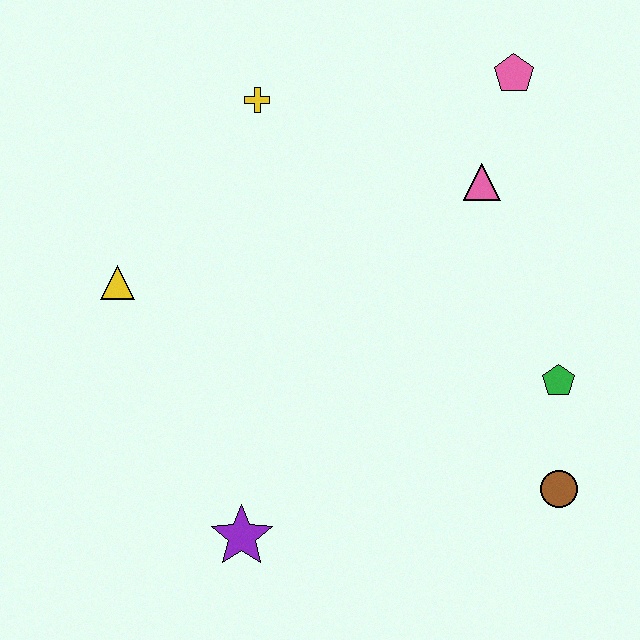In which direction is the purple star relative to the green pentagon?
The purple star is to the left of the green pentagon.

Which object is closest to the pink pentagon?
The pink triangle is closest to the pink pentagon.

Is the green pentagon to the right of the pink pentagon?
Yes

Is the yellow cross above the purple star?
Yes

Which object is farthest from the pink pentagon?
The purple star is farthest from the pink pentagon.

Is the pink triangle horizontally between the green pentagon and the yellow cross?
Yes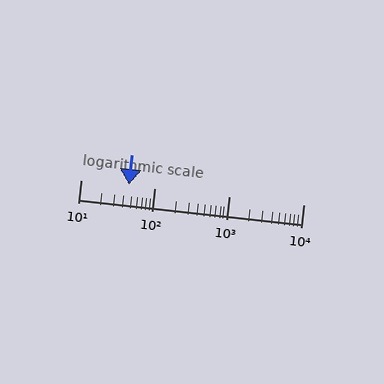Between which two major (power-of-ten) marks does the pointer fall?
The pointer is between 10 and 100.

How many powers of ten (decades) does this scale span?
The scale spans 3 decades, from 10 to 10000.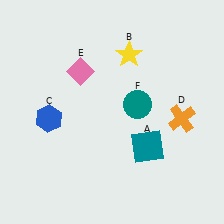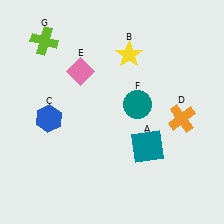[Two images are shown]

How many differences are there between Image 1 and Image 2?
There is 1 difference between the two images.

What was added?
A lime cross (G) was added in Image 2.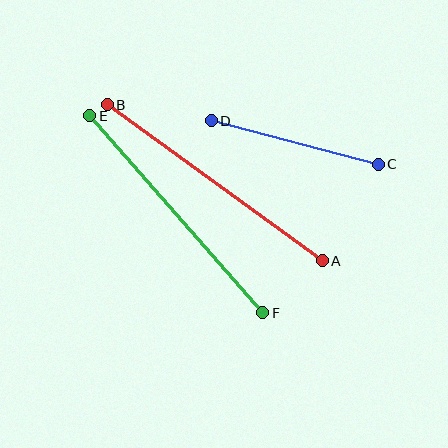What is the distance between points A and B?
The distance is approximately 266 pixels.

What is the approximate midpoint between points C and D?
The midpoint is at approximately (295, 142) pixels.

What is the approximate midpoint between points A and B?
The midpoint is at approximately (215, 183) pixels.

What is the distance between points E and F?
The distance is approximately 262 pixels.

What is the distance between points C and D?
The distance is approximately 173 pixels.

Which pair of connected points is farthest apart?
Points A and B are farthest apart.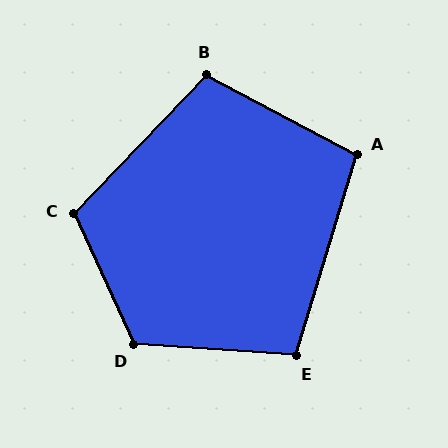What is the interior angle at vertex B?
Approximately 106 degrees (obtuse).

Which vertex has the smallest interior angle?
A, at approximately 101 degrees.